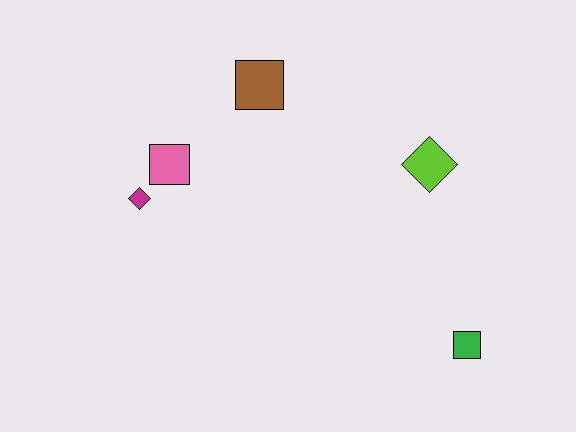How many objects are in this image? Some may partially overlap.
There are 5 objects.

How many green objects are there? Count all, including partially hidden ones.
There is 1 green object.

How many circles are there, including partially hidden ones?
There are no circles.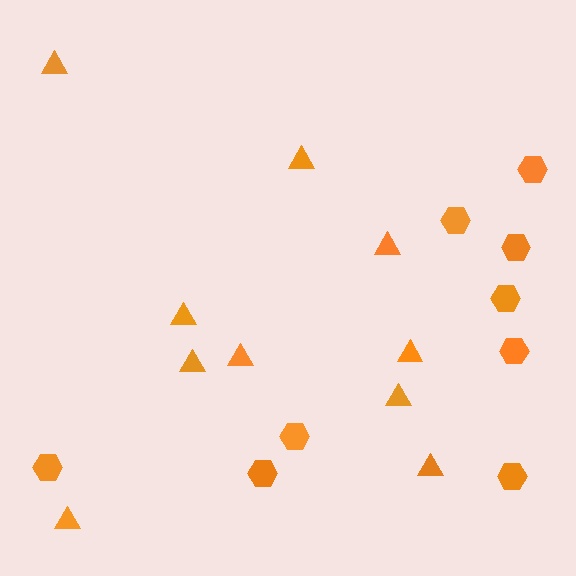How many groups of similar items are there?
There are 2 groups: one group of hexagons (9) and one group of triangles (10).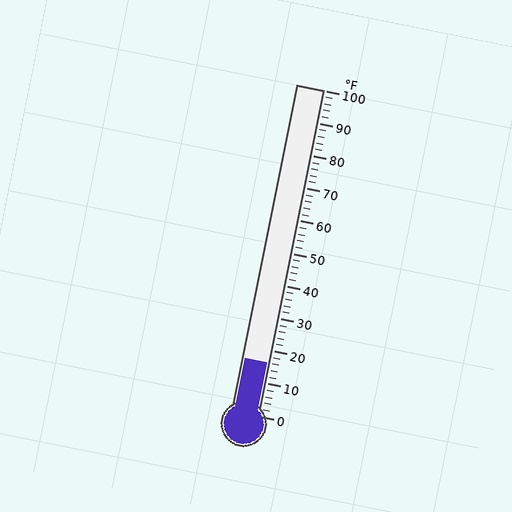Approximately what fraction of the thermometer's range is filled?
The thermometer is filled to approximately 15% of its range.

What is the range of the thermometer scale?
The thermometer scale ranges from 0°F to 100°F.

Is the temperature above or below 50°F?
The temperature is below 50°F.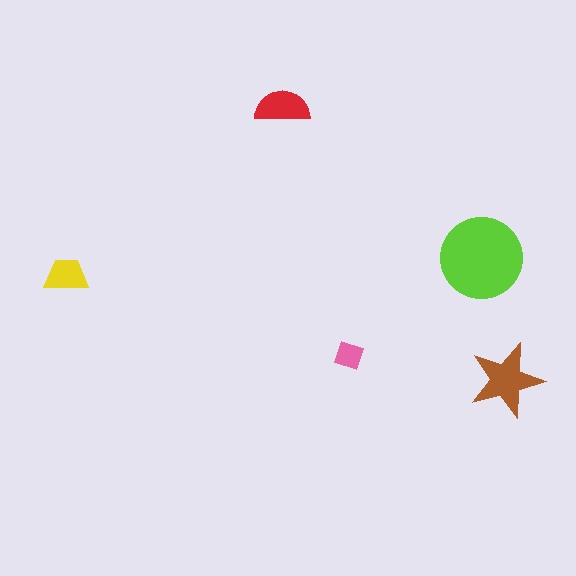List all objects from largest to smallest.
The lime circle, the brown star, the red semicircle, the yellow trapezoid, the pink diamond.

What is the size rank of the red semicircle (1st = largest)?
3rd.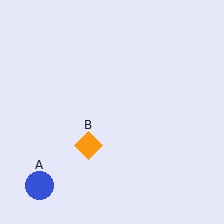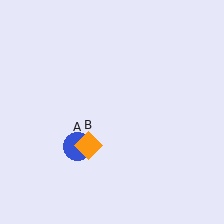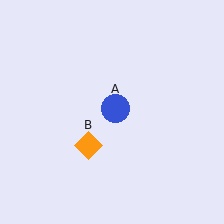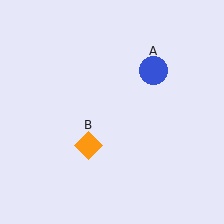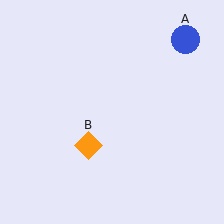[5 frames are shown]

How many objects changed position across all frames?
1 object changed position: blue circle (object A).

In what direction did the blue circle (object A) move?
The blue circle (object A) moved up and to the right.